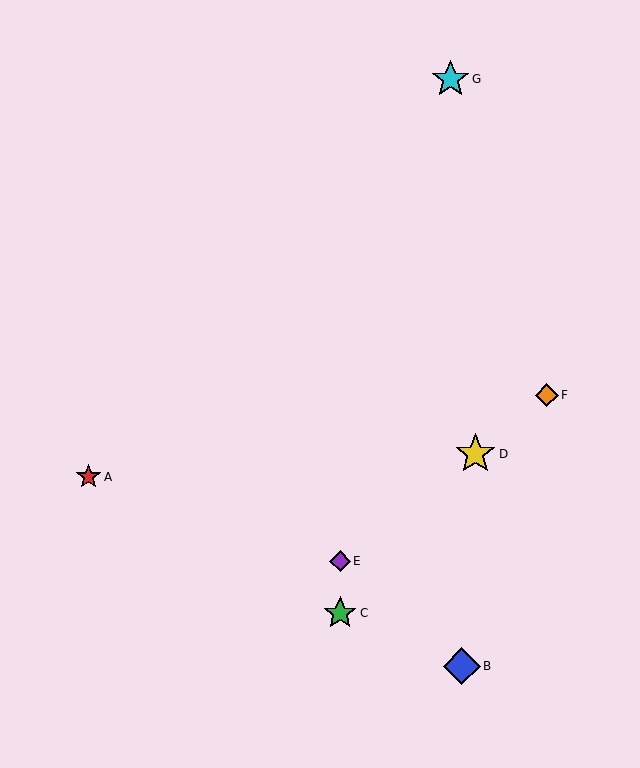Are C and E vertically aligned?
Yes, both are at x≈340.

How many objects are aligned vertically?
2 objects (C, E) are aligned vertically.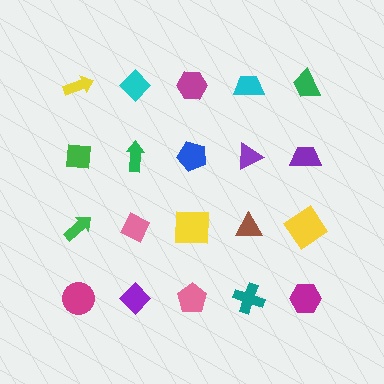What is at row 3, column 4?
A brown triangle.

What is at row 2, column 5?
A purple trapezoid.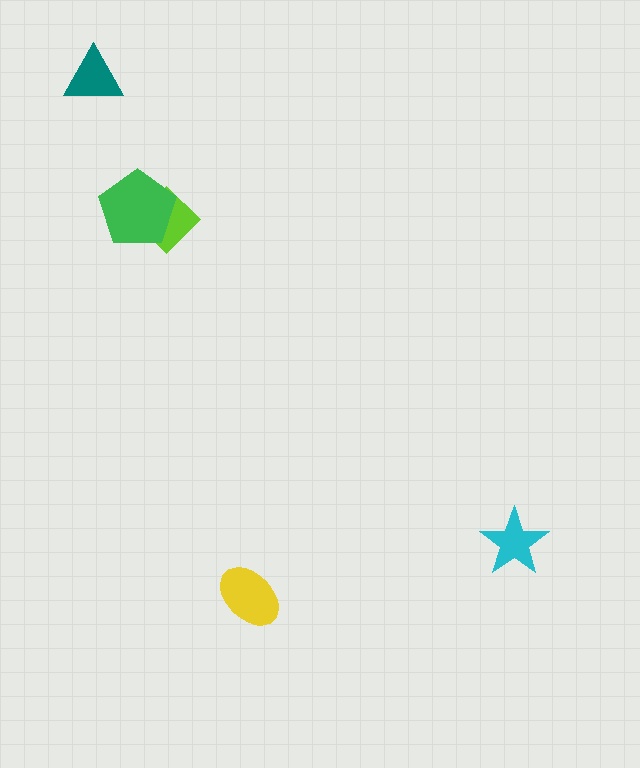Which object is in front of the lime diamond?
The green pentagon is in front of the lime diamond.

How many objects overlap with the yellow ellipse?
0 objects overlap with the yellow ellipse.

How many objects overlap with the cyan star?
0 objects overlap with the cyan star.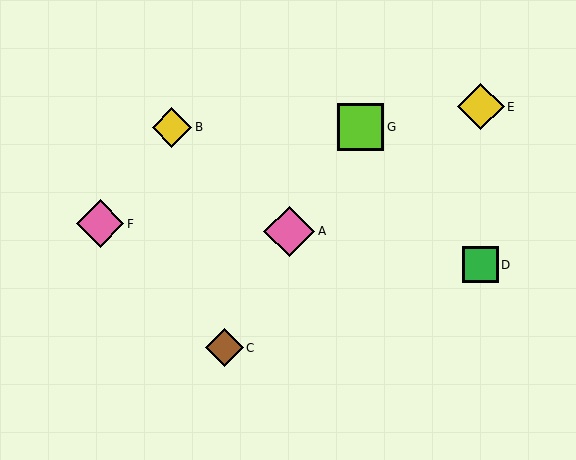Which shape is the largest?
The pink diamond (labeled A) is the largest.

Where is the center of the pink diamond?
The center of the pink diamond is at (289, 231).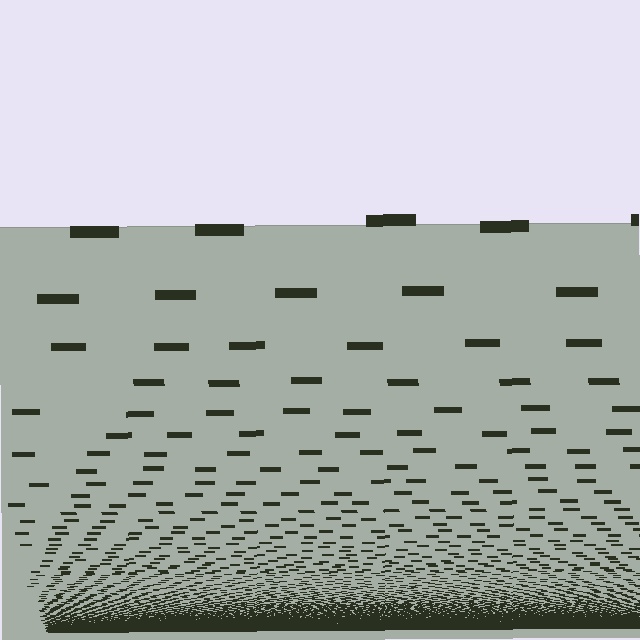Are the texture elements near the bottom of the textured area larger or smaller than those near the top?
Smaller. The gradient is inverted — elements near the bottom are smaller and denser.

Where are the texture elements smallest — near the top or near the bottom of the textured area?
Near the bottom.